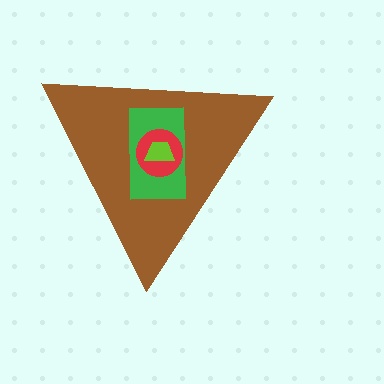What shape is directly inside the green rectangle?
The red circle.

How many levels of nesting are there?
4.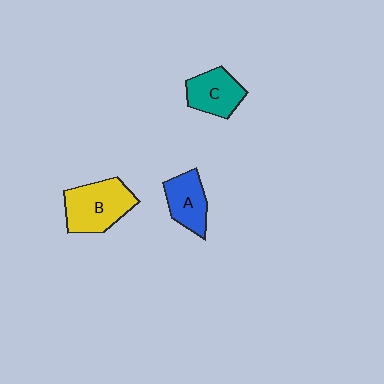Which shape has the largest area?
Shape B (yellow).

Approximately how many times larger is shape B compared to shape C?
Approximately 1.4 times.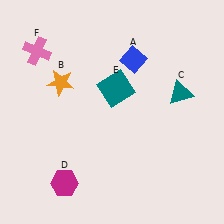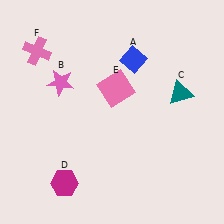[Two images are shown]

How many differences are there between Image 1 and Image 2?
There are 2 differences between the two images.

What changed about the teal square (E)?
In Image 1, E is teal. In Image 2, it changed to pink.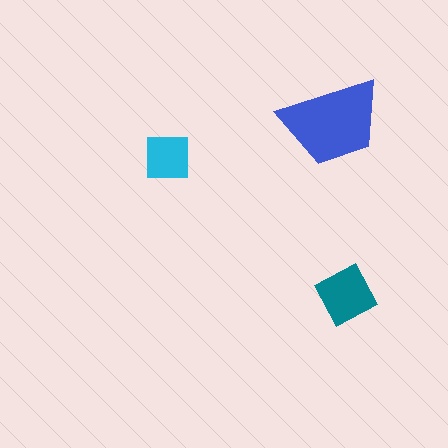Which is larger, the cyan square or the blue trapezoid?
The blue trapezoid.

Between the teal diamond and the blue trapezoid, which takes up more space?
The blue trapezoid.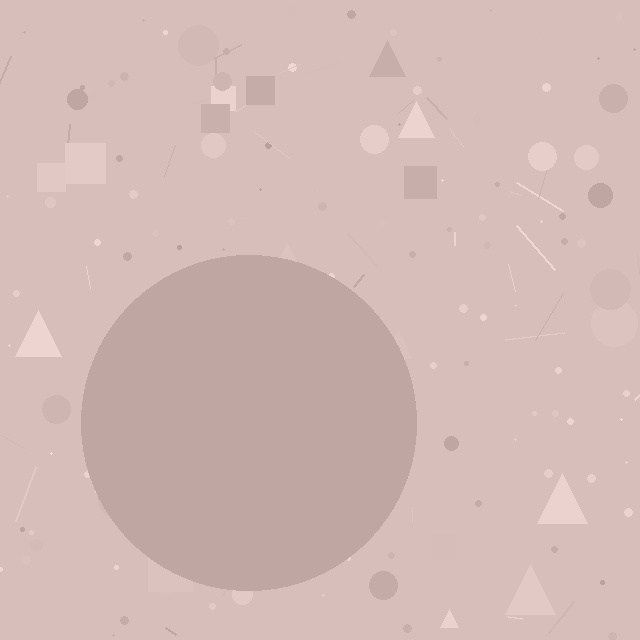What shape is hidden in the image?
A circle is hidden in the image.